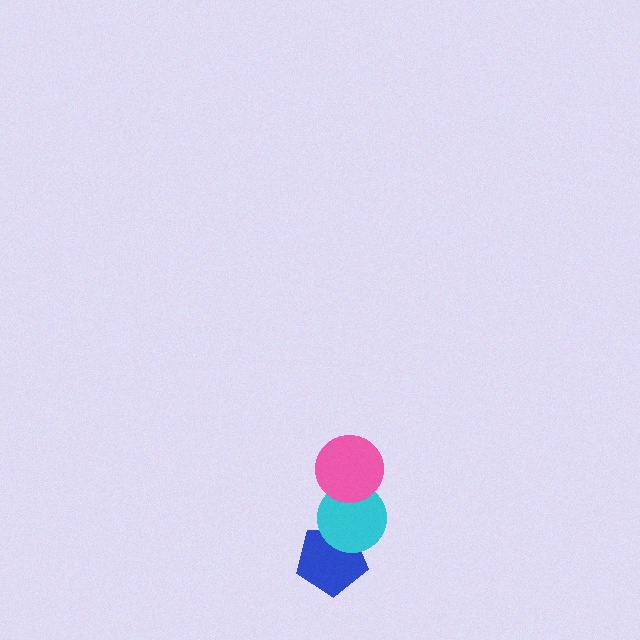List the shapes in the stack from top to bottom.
From top to bottom: the pink circle, the cyan circle, the blue pentagon.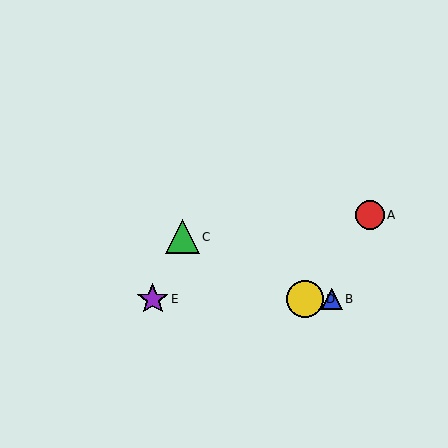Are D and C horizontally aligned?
No, D is at y≈299 and C is at y≈237.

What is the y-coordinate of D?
Object D is at y≈299.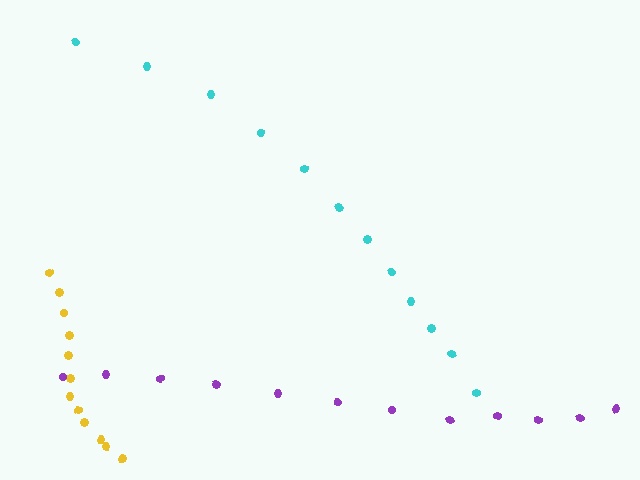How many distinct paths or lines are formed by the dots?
There are 3 distinct paths.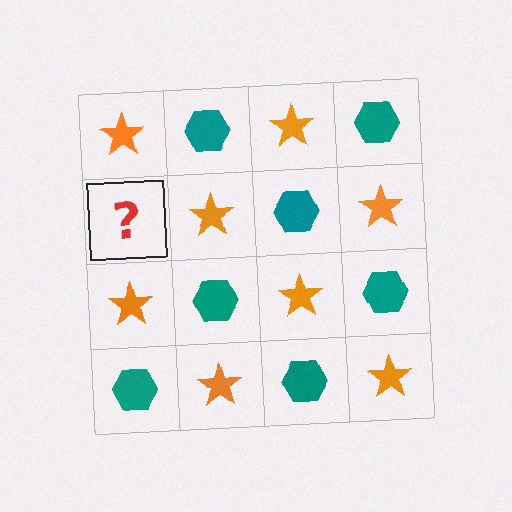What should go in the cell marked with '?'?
The missing cell should contain a teal hexagon.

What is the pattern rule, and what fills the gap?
The rule is that it alternates orange star and teal hexagon in a checkerboard pattern. The gap should be filled with a teal hexagon.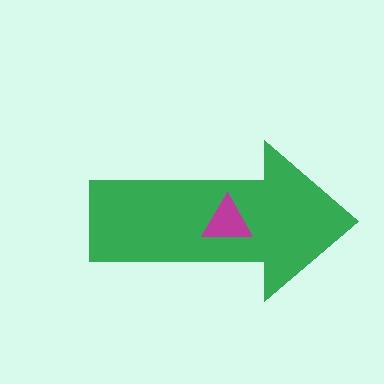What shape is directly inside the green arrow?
The magenta triangle.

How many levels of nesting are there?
2.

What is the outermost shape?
The green arrow.